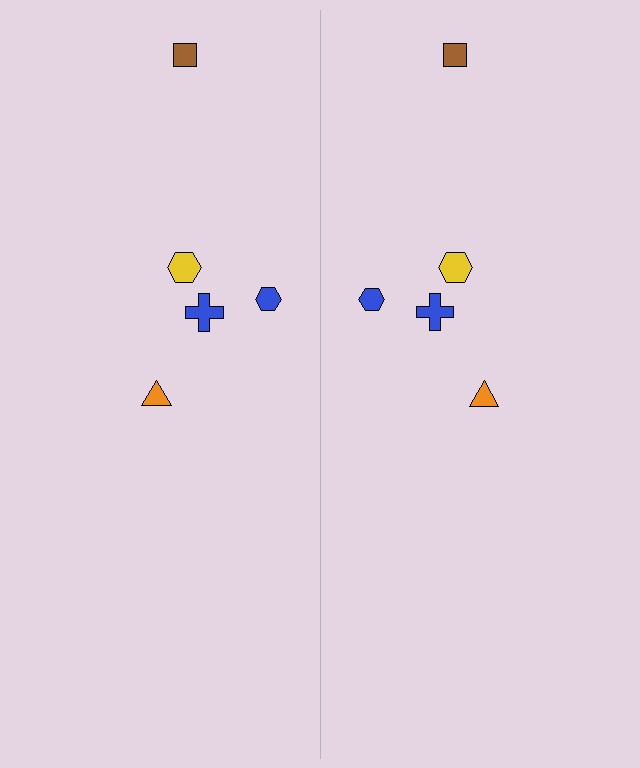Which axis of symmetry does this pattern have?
The pattern has a vertical axis of symmetry running through the center of the image.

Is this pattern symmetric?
Yes, this pattern has bilateral (reflection) symmetry.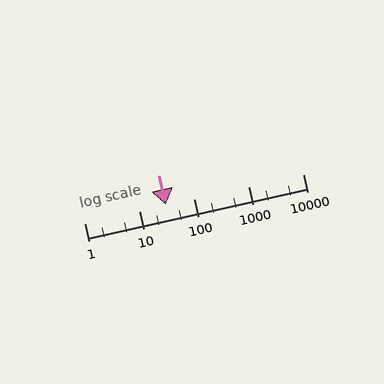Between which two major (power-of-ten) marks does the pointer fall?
The pointer is between 10 and 100.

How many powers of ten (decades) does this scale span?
The scale spans 4 decades, from 1 to 10000.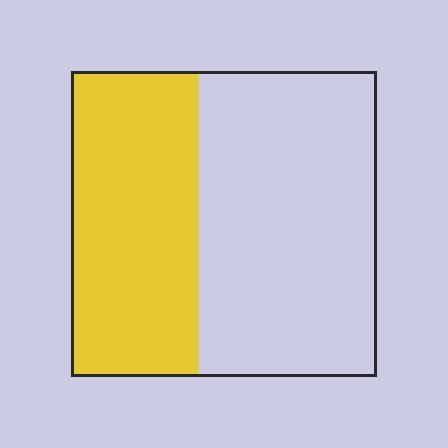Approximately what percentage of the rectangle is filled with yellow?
Approximately 40%.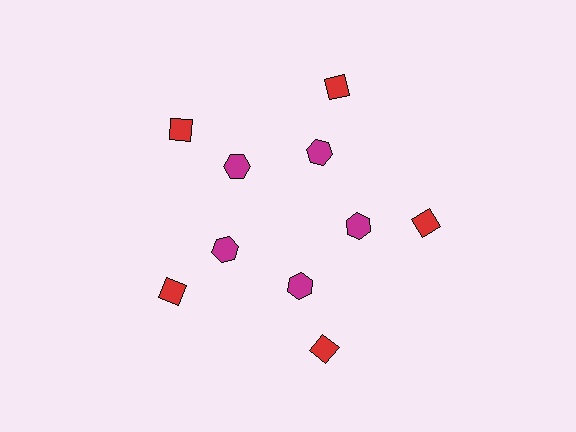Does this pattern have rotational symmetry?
Yes, this pattern has 5-fold rotational symmetry. It looks the same after rotating 72 degrees around the center.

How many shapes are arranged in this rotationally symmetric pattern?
There are 10 shapes, arranged in 5 groups of 2.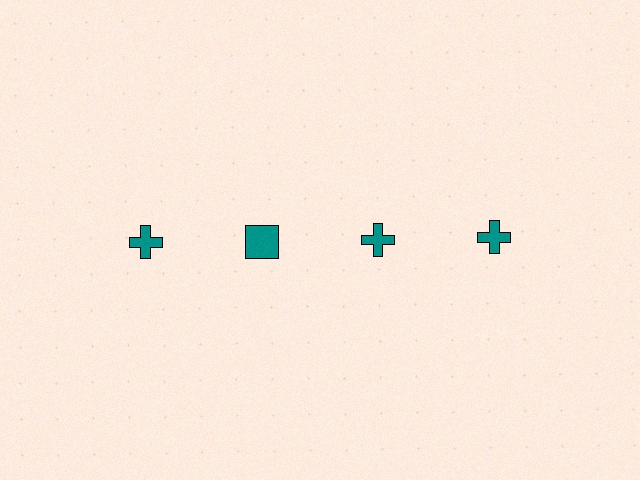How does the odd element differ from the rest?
It has a different shape: square instead of cross.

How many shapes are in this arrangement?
There are 4 shapes arranged in a grid pattern.